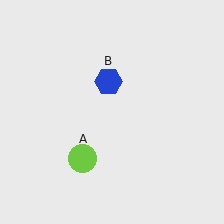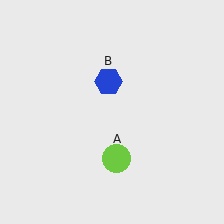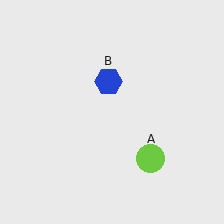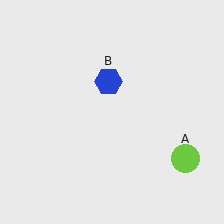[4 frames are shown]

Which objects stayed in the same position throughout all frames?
Blue hexagon (object B) remained stationary.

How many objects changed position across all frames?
1 object changed position: lime circle (object A).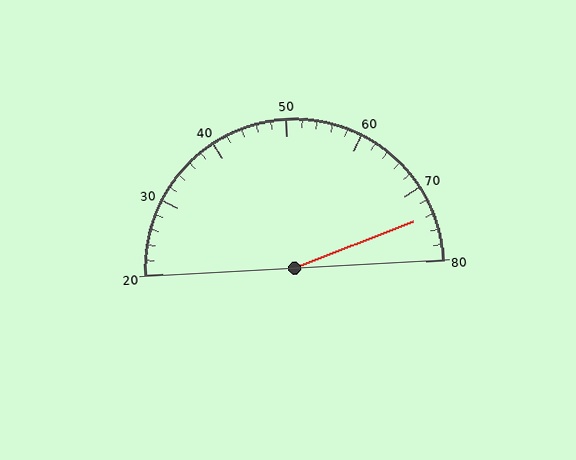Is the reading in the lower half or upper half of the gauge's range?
The reading is in the upper half of the range (20 to 80).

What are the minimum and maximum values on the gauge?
The gauge ranges from 20 to 80.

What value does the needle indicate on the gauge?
The needle indicates approximately 74.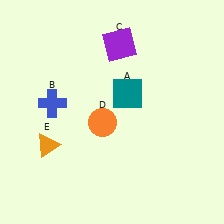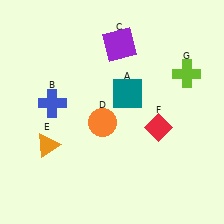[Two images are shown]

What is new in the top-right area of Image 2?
A lime cross (G) was added in the top-right area of Image 2.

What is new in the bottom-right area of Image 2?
A red diamond (F) was added in the bottom-right area of Image 2.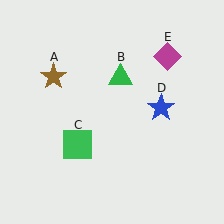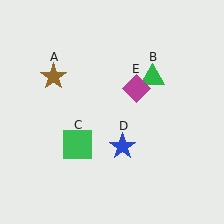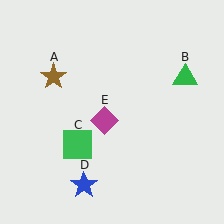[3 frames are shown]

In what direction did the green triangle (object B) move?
The green triangle (object B) moved right.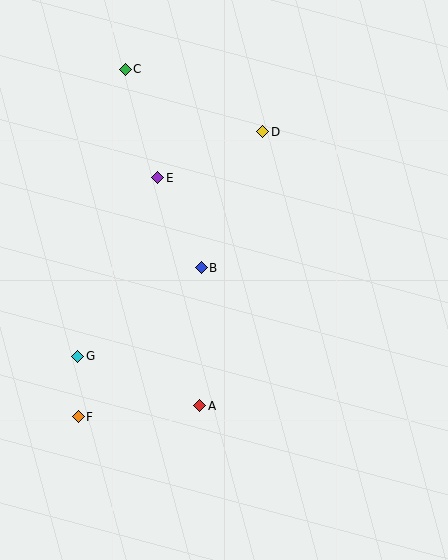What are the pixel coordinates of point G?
Point G is at (78, 356).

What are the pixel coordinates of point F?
Point F is at (78, 417).